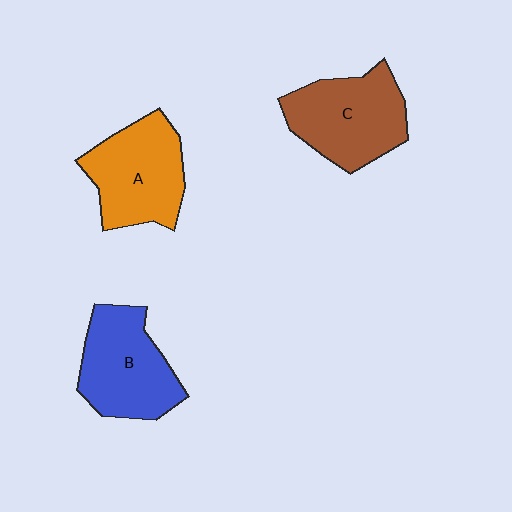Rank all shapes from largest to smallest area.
From largest to smallest: C (brown), A (orange), B (blue).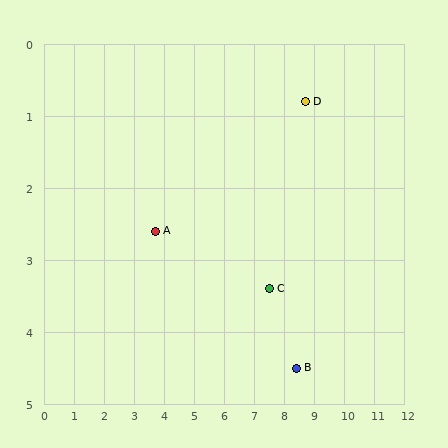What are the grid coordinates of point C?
Point C is at approximately (7.5, 3.4).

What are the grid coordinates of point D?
Point D is at approximately (8.7, 0.8).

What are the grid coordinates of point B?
Point B is at approximately (8.4, 4.5).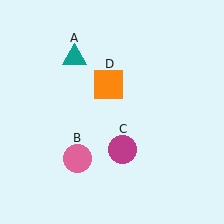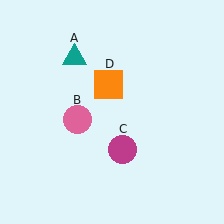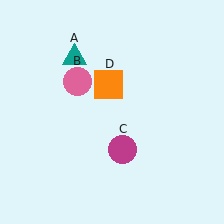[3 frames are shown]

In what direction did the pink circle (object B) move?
The pink circle (object B) moved up.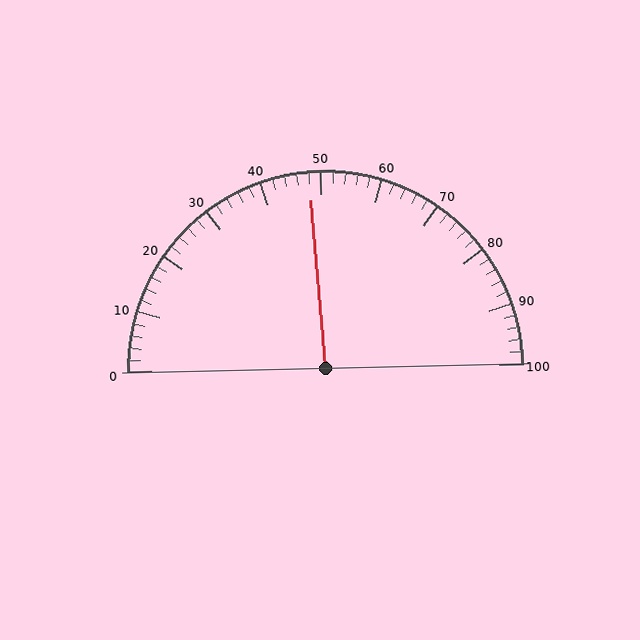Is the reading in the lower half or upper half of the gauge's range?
The reading is in the lower half of the range (0 to 100).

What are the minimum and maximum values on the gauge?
The gauge ranges from 0 to 100.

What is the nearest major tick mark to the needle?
The nearest major tick mark is 50.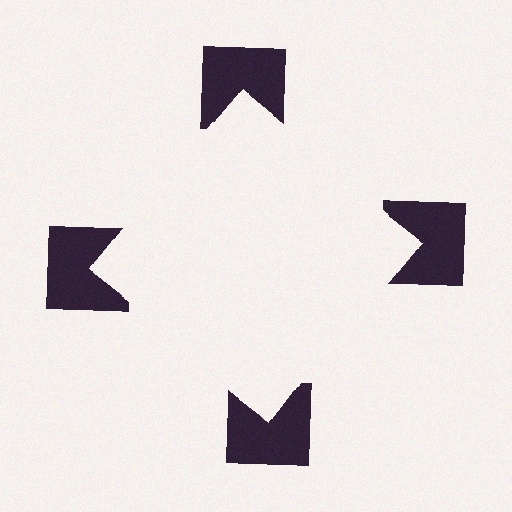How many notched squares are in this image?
There are 4 — one at each vertex of the illusory square.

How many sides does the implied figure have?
4 sides.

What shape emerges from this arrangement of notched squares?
An illusory square — its edges are inferred from the aligned wedge cuts in the notched squares, not physically drawn.